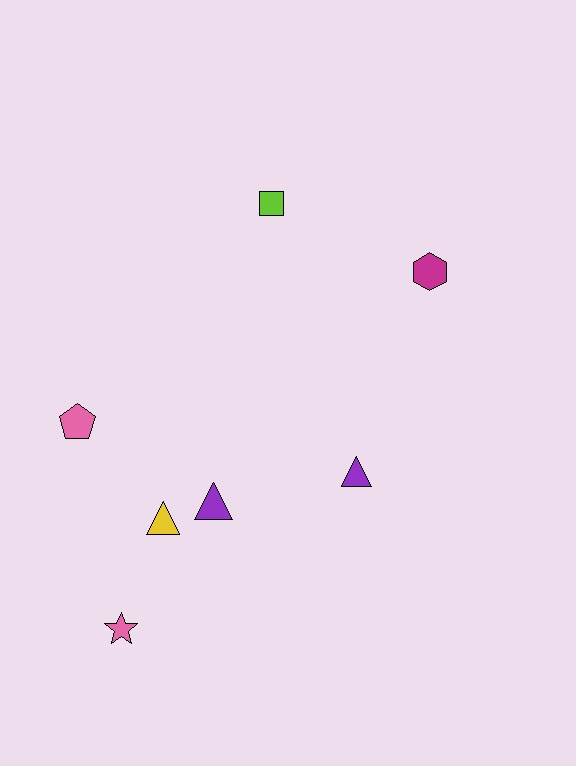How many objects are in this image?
There are 7 objects.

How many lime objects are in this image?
There is 1 lime object.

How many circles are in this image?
There are no circles.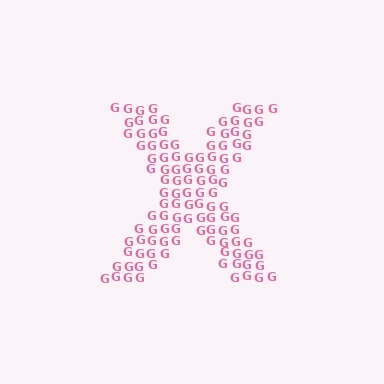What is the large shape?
The large shape is the letter X.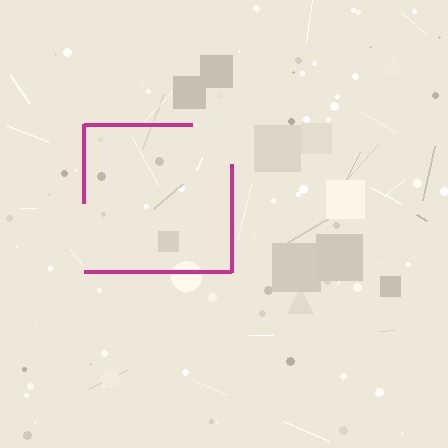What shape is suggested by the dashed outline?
The dashed outline suggests a square.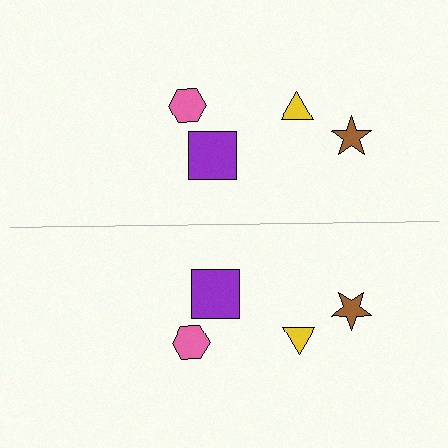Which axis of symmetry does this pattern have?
The pattern has a horizontal axis of symmetry running through the center of the image.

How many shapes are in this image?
There are 8 shapes in this image.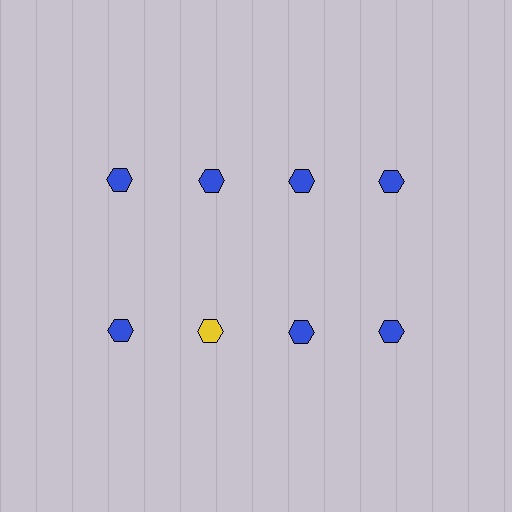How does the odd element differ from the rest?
It has a different color: yellow instead of blue.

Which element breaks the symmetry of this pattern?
The yellow hexagon in the second row, second from left column breaks the symmetry. All other shapes are blue hexagons.